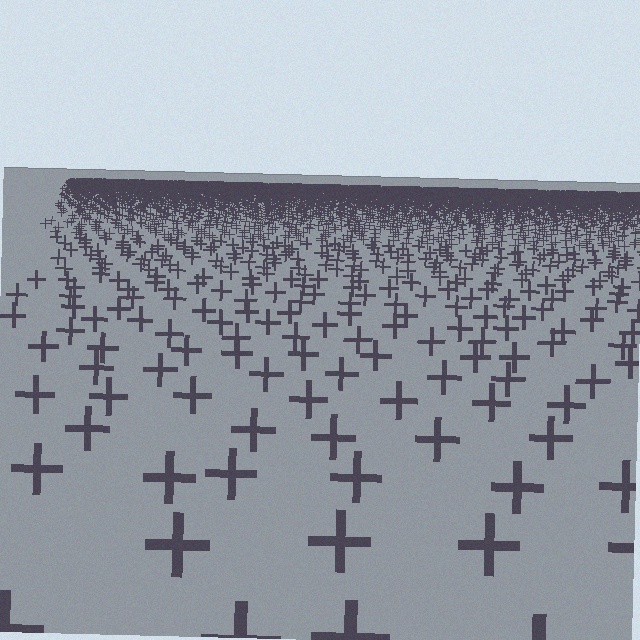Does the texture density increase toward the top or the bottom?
Density increases toward the top.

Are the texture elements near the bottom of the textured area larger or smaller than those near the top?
Larger. Near the bottom, elements are closer to the viewer and appear at a bigger on-screen size.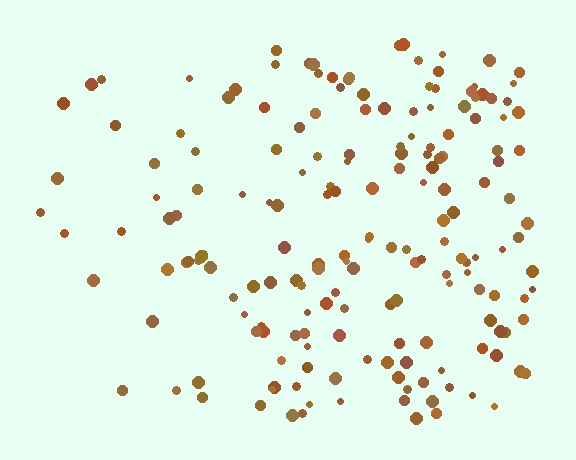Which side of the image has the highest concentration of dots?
The right.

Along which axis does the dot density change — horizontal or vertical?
Horizontal.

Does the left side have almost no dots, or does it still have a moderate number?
Still a moderate number, just noticeably fewer than the right.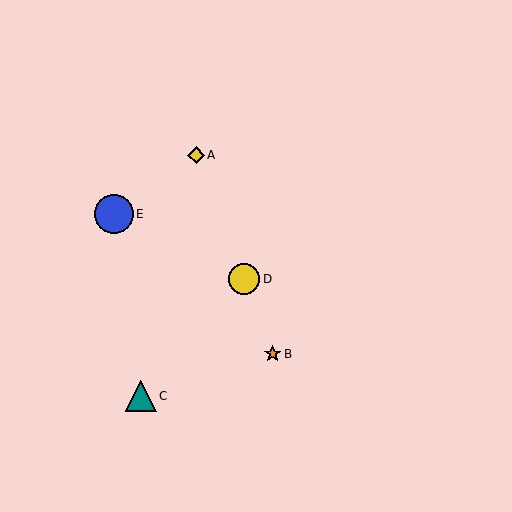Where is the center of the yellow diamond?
The center of the yellow diamond is at (196, 155).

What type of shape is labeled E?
Shape E is a blue circle.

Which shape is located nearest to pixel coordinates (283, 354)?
The orange star (labeled B) at (273, 354) is nearest to that location.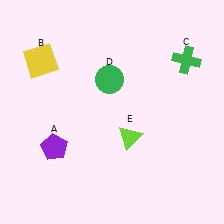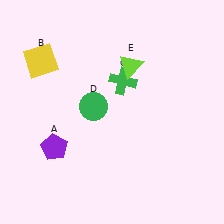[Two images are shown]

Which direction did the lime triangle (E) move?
The lime triangle (E) moved up.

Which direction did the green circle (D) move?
The green circle (D) moved down.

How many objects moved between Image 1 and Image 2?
3 objects moved between the two images.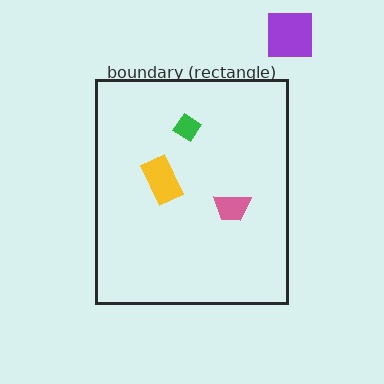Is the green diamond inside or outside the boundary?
Inside.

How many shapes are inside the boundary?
3 inside, 1 outside.